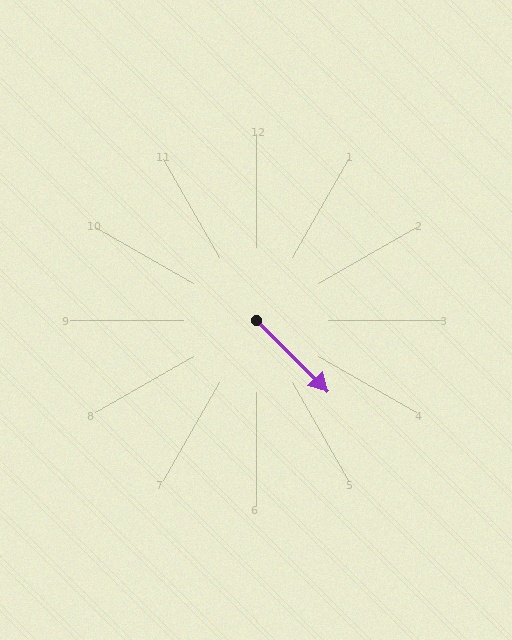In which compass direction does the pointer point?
Southeast.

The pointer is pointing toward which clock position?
Roughly 4 o'clock.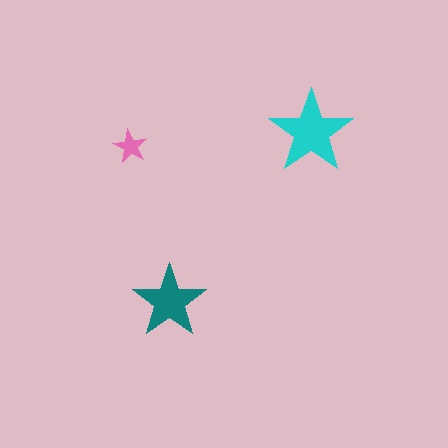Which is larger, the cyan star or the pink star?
The cyan one.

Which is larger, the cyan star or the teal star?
The cyan one.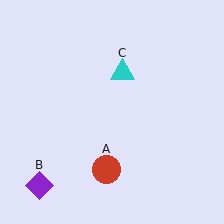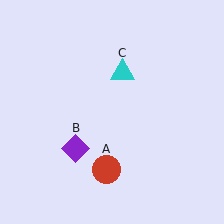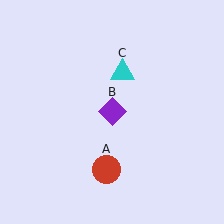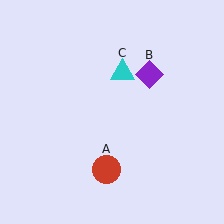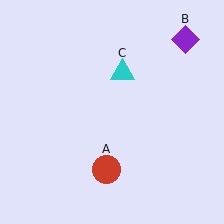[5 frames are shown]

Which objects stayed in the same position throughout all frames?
Red circle (object A) and cyan triangle (object C) remained stationary.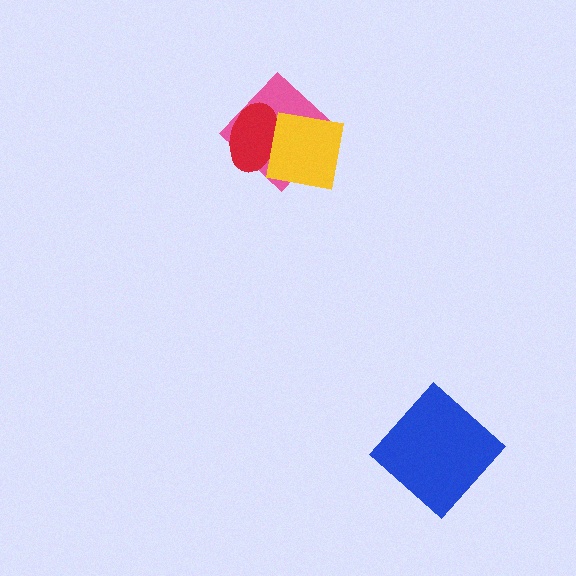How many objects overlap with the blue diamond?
0 objects overlap with the blue diamond.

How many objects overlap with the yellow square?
2 objects overlap with the yellow square.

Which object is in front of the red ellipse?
The yellow square is in front of the red ellipse.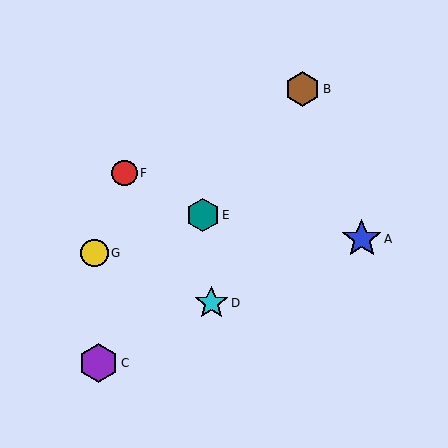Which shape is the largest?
The blue star (labeled A) is the largest.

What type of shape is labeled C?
Shape C is a purple hexagon.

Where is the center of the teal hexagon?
The center of the teal hexagon is at (203, 215).